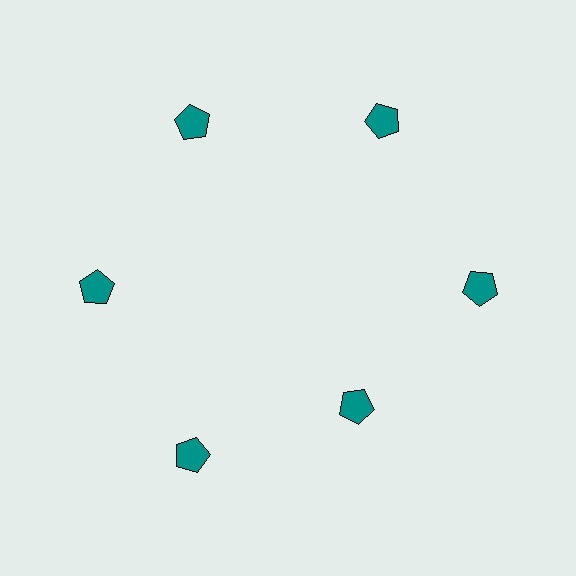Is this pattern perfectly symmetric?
No. The 6 teal pentagons are arranged in a ring, but one element near the 5 o'clock position is pulled inward toward the center, breaking the 6-fold rotational symmetry.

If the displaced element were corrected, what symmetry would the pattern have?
It would have 6-fold rotational symmetry — the pattern would map onto itself every 60 degrees.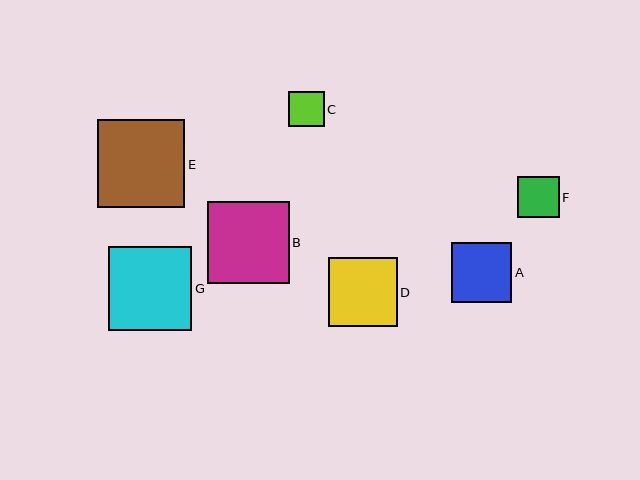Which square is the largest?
Square E is the largest with a size of approximately 87 pixels.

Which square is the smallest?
Square C is the smallest with a size of approximately 36 pixels.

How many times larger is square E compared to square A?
Square E is approximately 1.4 times the size of square A.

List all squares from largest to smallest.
From largest to smallest: E, G, B, D, A, F, C.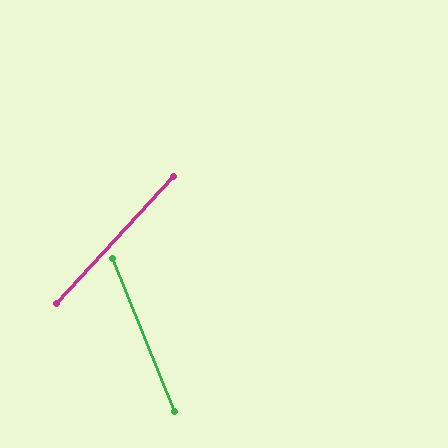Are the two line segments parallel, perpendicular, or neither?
Neither parallel nor perpendicular — they differ by about 65°.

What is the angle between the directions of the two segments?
Approximately 65 degrees.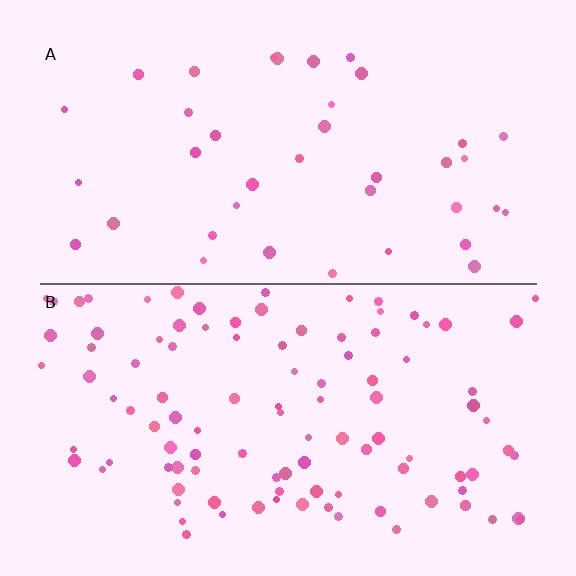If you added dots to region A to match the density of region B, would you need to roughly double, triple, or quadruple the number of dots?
Approximately triple.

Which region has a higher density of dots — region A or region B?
B (the bottom).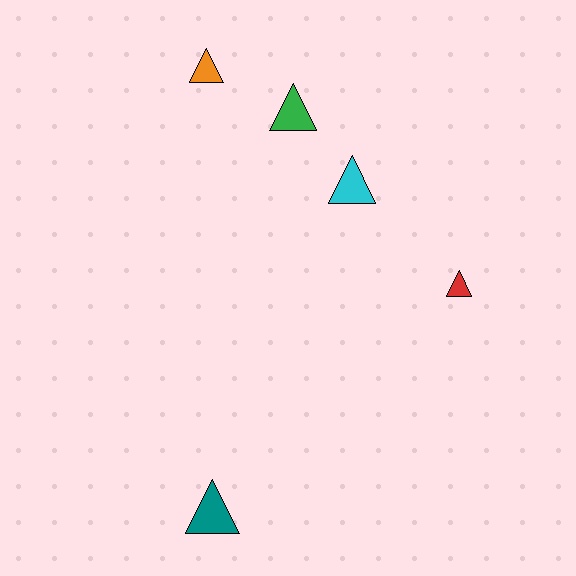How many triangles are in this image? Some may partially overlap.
There are 5 triangles.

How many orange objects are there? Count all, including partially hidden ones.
There is 1 orange object.